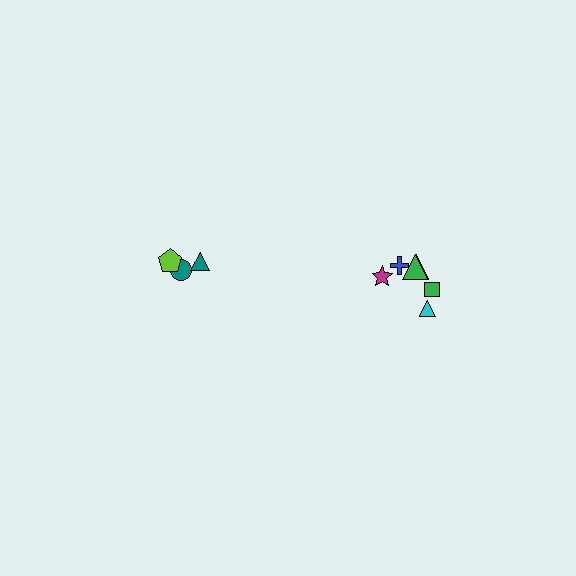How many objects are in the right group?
There are 6 objects.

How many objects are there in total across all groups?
There are 9 objects.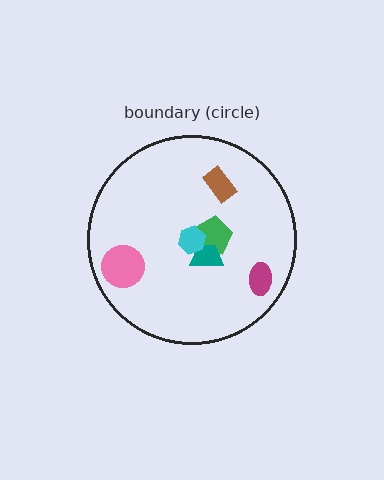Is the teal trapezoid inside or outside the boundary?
Inside.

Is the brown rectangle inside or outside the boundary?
Inside.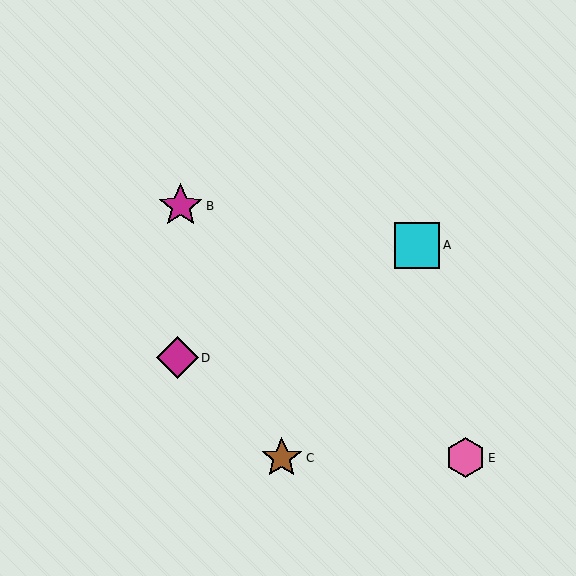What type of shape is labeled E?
Shape E is a pink hexagon.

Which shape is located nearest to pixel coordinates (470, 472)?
The pink hexagon (labeled E) at (466, 458) is nearest to that location.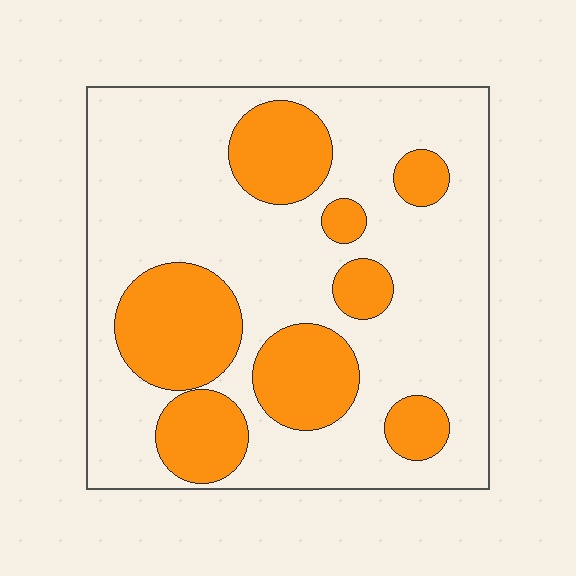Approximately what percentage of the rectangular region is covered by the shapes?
Approximately 30%.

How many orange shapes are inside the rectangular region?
8.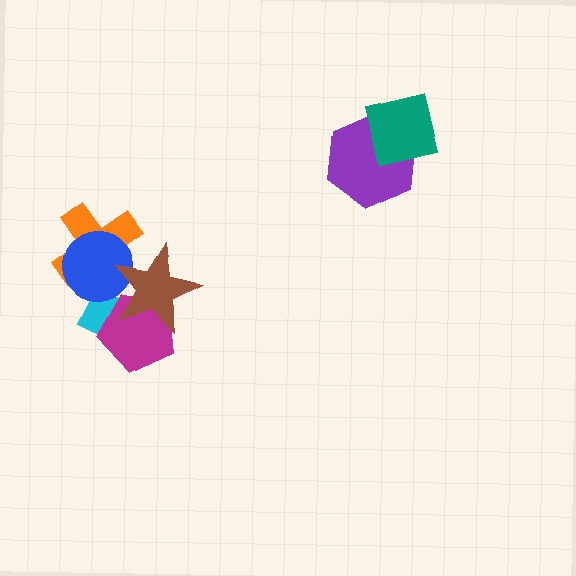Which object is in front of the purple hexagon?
The teal square is in front of the purple hexagon.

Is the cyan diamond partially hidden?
Yes, it is partially covered by another shape.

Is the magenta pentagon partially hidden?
Yes, it is partially covered by another shape.